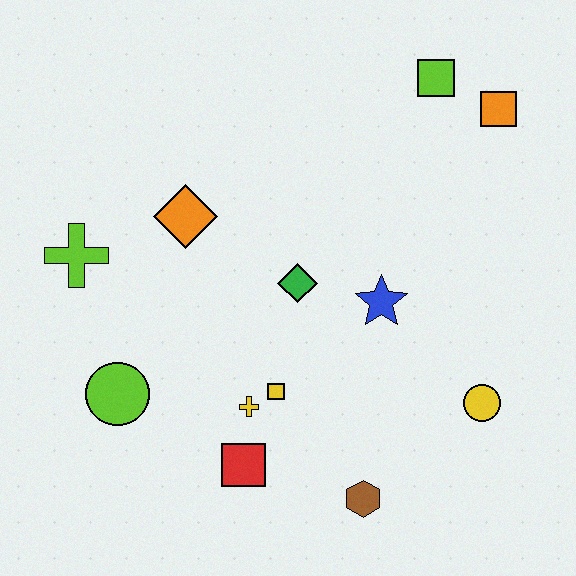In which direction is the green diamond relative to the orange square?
The green diamond is to the left of the orange square.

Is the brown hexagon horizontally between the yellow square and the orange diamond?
No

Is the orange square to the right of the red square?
Yes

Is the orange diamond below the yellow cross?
No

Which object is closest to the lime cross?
The orange diamond is closest to the lime cross.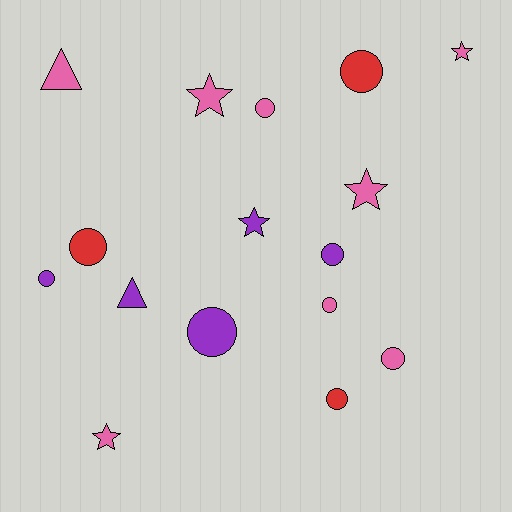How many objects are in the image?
There are 16 objects.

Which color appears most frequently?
Pink, with 8 objects.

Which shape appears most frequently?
Circle, with 9 objects.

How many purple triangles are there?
There is 1 purple triangle.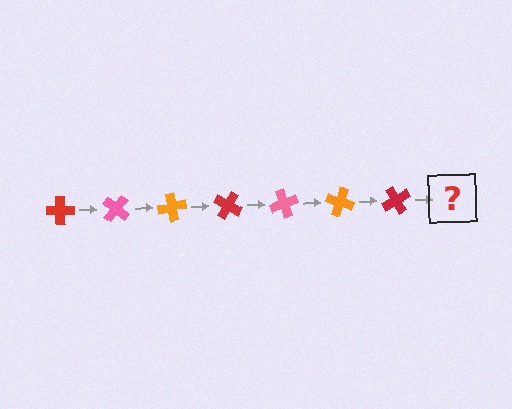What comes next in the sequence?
The next element should be a pink cross, rotated 280 degrees from the start.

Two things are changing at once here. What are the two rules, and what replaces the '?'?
The two rules are that it rotates 40 degrees each step and the color cycles through red, pink, and orange. The '?' should be a pink cross, rotated 280 degrees from the start.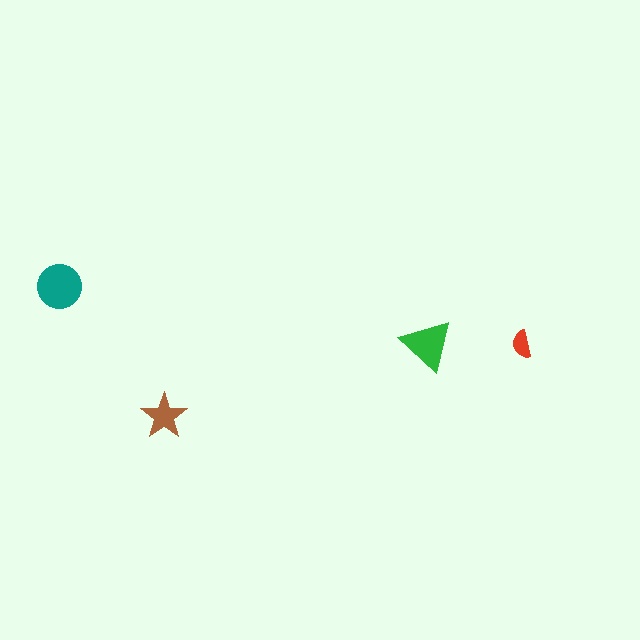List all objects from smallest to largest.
The red semicircle, the brown star, the green triangle, the teal circle.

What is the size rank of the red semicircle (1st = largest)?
4th.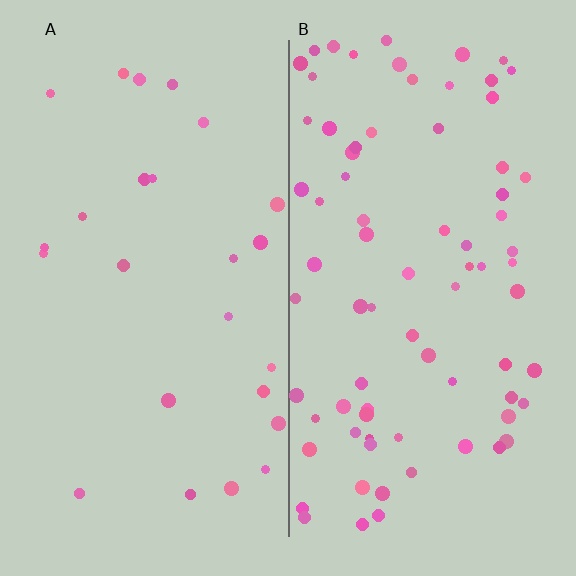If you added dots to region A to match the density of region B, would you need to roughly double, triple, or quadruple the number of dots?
Approximately triple.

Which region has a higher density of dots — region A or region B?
B (the right).